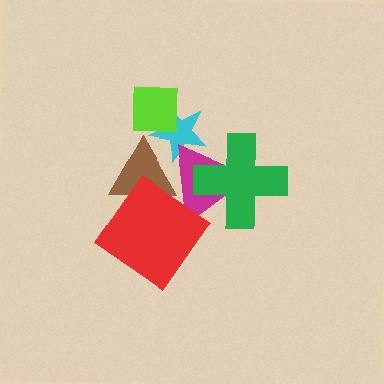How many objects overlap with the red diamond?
2 objects overlap with the red diamond.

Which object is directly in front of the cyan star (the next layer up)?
The magenta triangle is directly in front of the cyan star.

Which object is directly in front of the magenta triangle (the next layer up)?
The green cross is directly in front of the magenta triangle.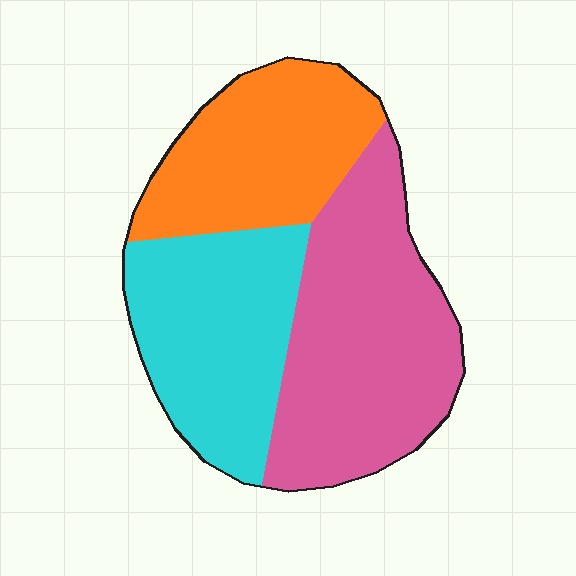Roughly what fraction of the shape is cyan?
Cyan takes up about one third (1/3) of the shape.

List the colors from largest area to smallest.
From largest to smallest: pink, cyan, orange.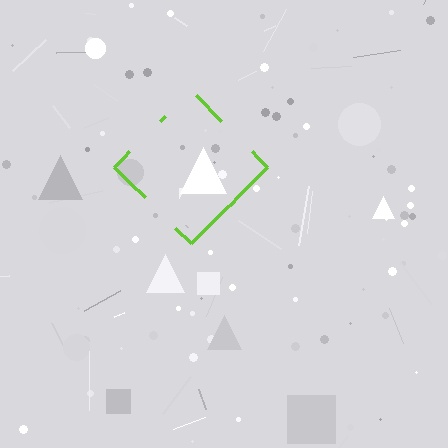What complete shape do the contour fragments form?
The contour fragments form a diamond.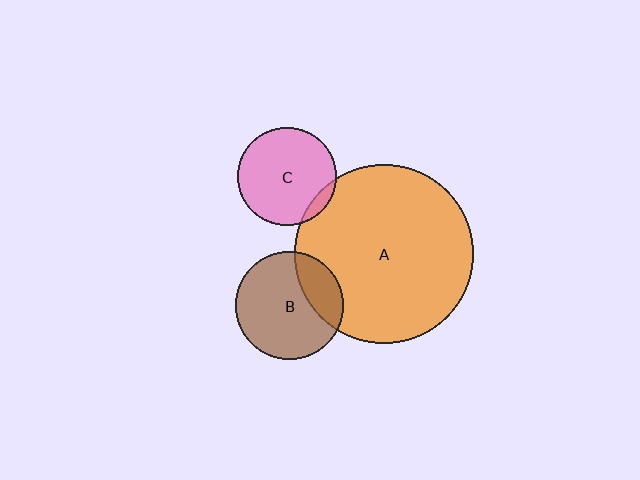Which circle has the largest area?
Circle A (orange).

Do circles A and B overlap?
Yes.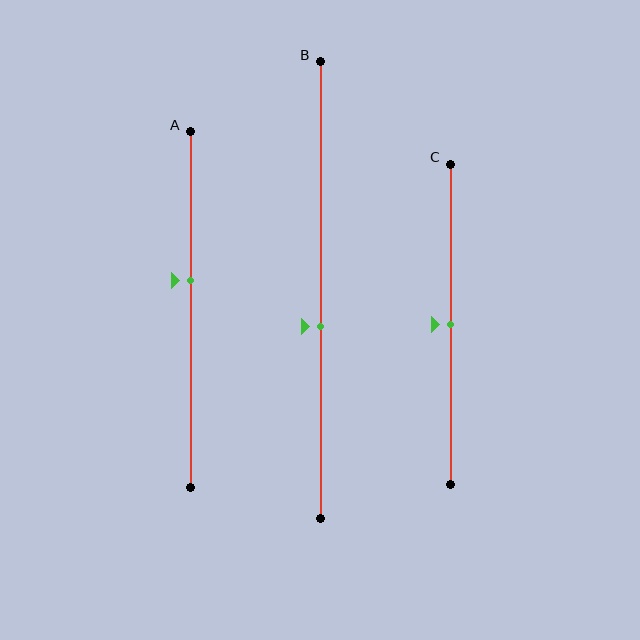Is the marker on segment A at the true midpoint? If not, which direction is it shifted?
No, the marker on segment A is shifted upward by about 8% of the segment length.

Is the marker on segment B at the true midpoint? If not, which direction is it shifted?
No, the marker on segment B is shifted downward by about 8% of the segment length.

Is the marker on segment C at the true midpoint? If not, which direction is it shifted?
Yes, the marker on segment C is at the true midpoint.